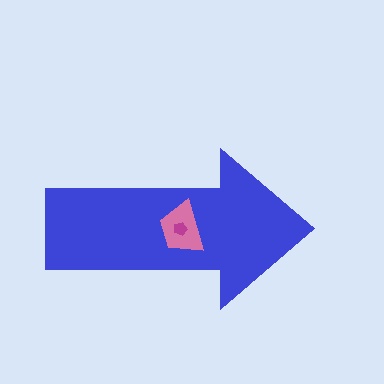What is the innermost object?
The magenta pentagon.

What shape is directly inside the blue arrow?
The pink trapezoid.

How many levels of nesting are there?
3.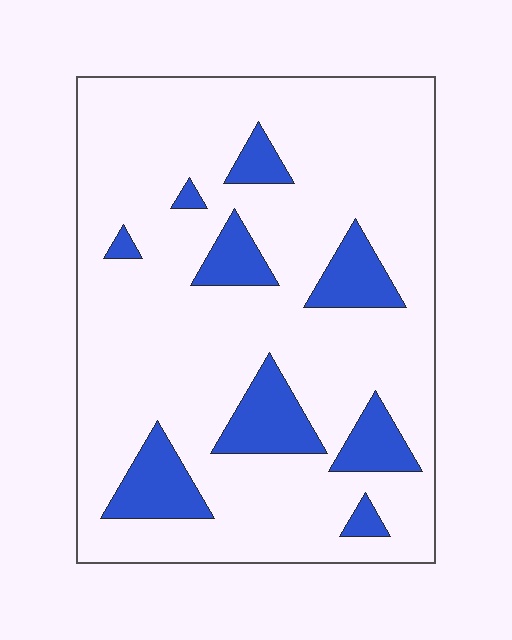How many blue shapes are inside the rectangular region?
9.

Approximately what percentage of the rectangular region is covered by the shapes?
Approximately 15%.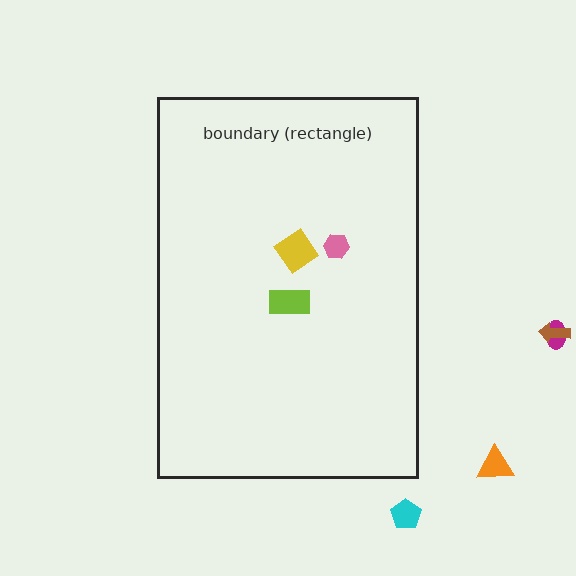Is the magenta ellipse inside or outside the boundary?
Outside.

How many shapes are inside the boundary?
3 inside, 4 outside.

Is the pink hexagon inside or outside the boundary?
Inside.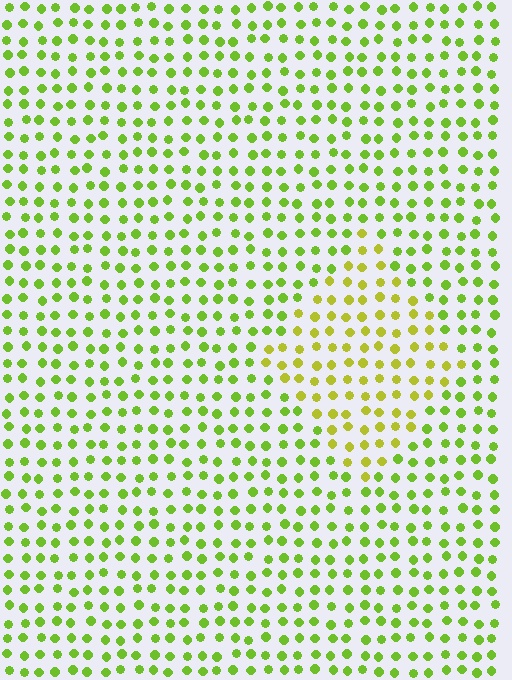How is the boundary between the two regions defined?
The boundary is defined purely by a slight shift in hue (about 27 degrees). Spacing, size, and orientation are identical on both sides.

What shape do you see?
I see a diamond.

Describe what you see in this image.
The image is filled with small lime elements in a uniform arrangement. A diamond-shaped region is visible where the elements are tinted to a slightly different hue, forming a subtle color boundary.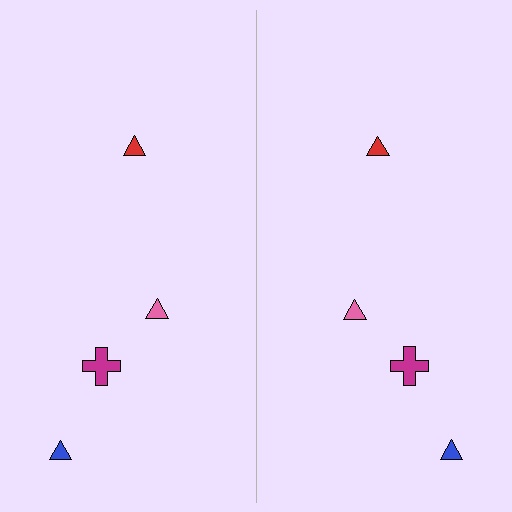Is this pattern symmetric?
Yes, this pattern has bilateral (reflection) symmetry.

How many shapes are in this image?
There are 8 shapes in this image.